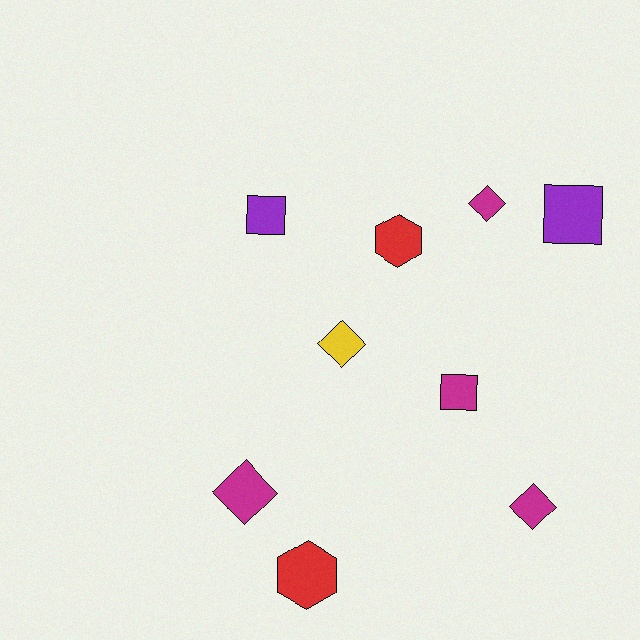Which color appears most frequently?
Magenta, with 4 objects.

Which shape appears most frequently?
Diamond, with 4 objects.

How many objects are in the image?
There are 9 objects.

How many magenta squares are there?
There is 1 magenta square.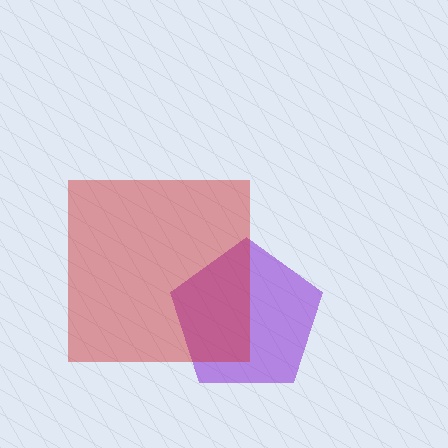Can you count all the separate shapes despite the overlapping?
Yes, there are 2 separate shapes.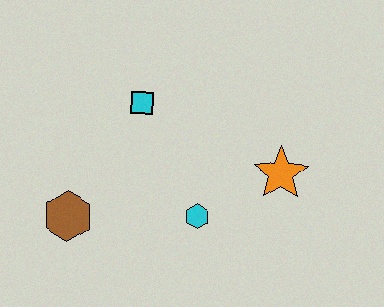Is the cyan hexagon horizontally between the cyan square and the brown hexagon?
No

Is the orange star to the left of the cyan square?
No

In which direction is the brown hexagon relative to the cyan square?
The brown hexagon is below the cyan square.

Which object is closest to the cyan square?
The cyan hexagon is closest to the cyan square.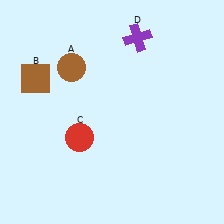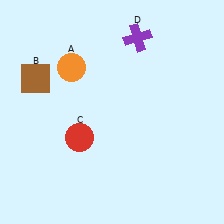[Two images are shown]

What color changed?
The circle (A) changed from brown in Image 1 to orange in Image 2.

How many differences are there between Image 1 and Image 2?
There is 1 difference between the two images.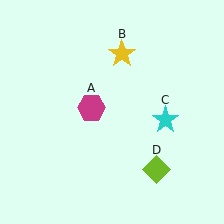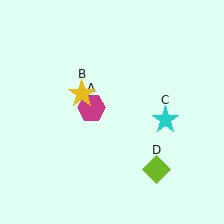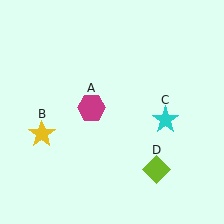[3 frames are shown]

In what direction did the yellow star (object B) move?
The yellow star (object B) moved down and to the left.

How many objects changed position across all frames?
1 object changed position: yellow star (object B).